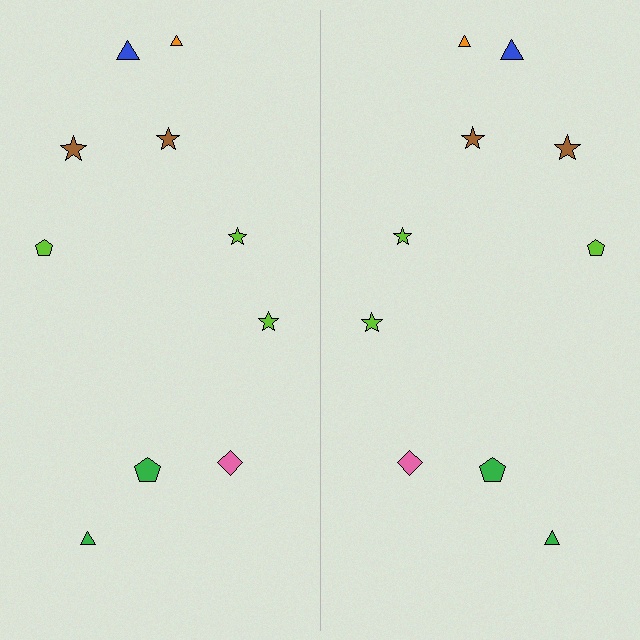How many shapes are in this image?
There are 20 shapes in this image.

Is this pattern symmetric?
Yes, this pattern has bilateral (reflection) symmetry.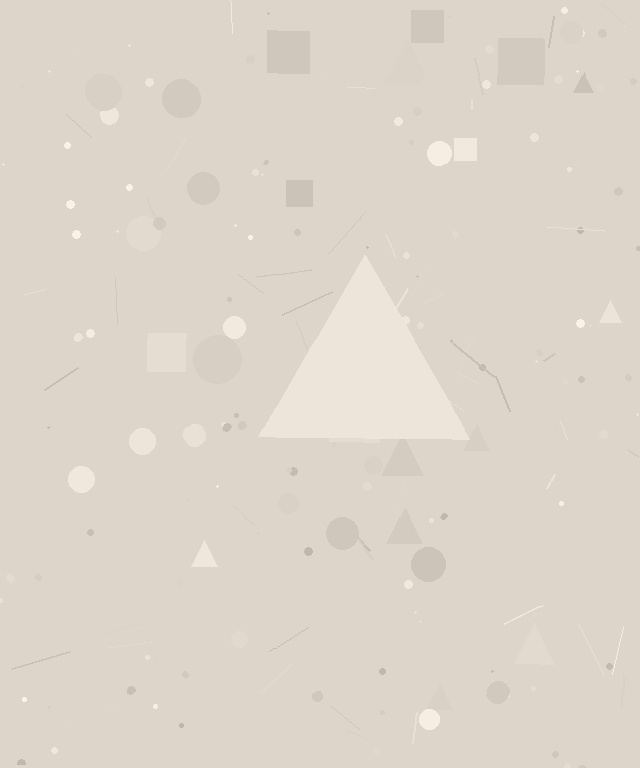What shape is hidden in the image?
A triangle is hidden in the image.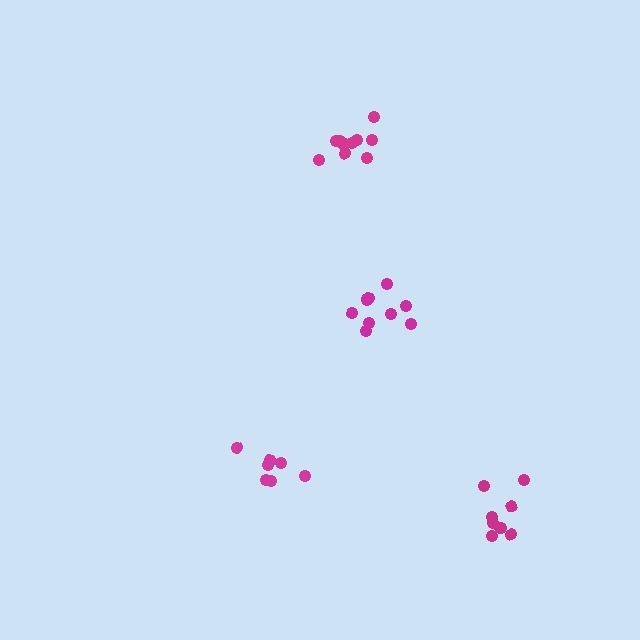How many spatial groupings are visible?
There are 4 spatial groupings.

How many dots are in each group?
Group 1: 9 dots, Group 2: 11 dots, Group 3: 7 dots, Group 4: 8 dots (35 total).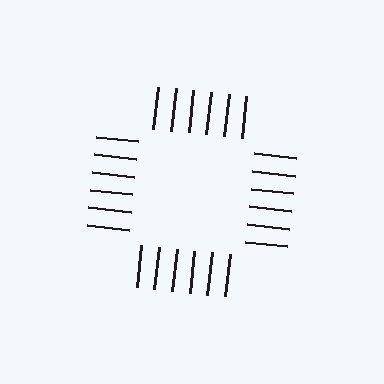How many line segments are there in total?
24 — 6 along each of the 4 edges.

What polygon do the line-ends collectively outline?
An illusory square — the line segments terminate on its edges but no continuous stroke is drawn.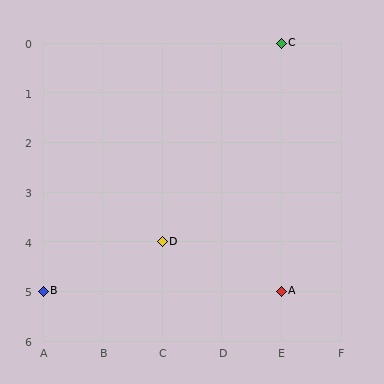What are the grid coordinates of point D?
Point D is at grid coordinates (C, 4).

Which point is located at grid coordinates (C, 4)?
Point D is at (C, 4).